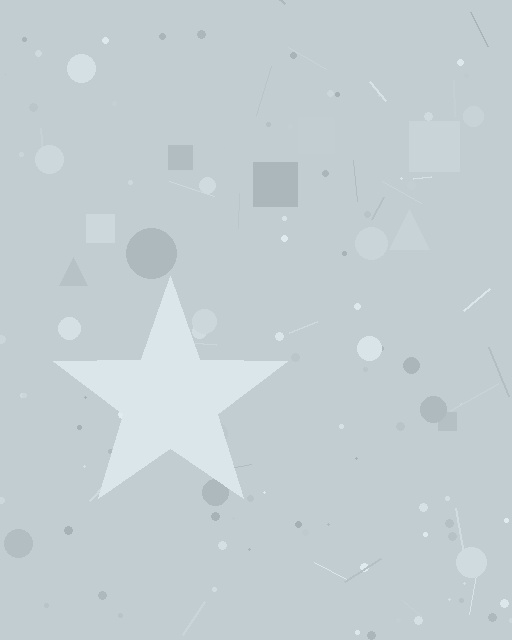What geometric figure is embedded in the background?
A star is embedded in the background.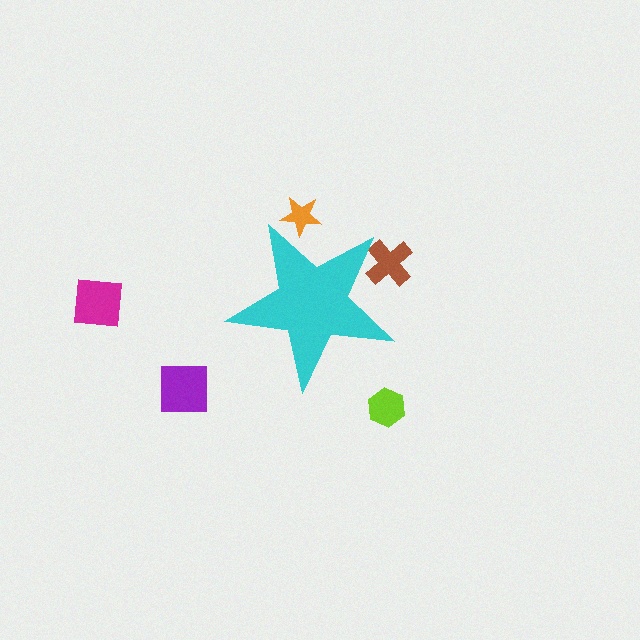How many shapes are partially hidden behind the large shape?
2 shapes are partially hidden.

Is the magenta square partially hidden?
No, the magenta square is fully visible.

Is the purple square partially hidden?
No, the purple square is fully visible.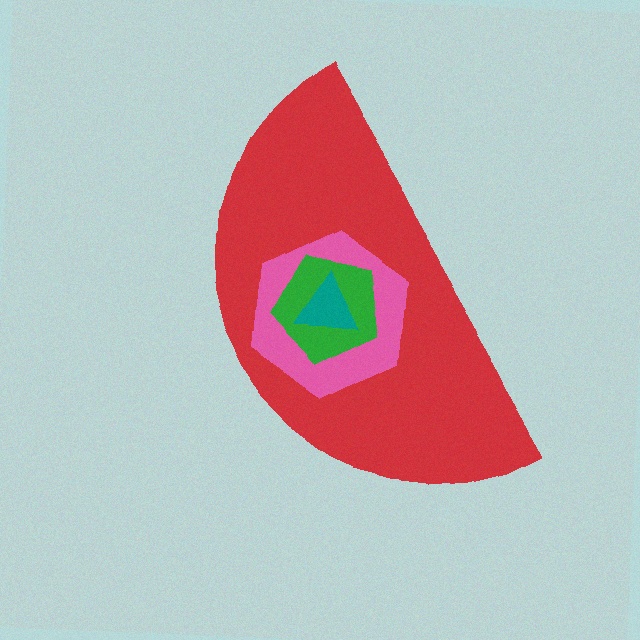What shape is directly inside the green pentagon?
The teal triangle.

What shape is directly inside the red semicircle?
The pink hexagon.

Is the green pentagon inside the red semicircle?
Yes.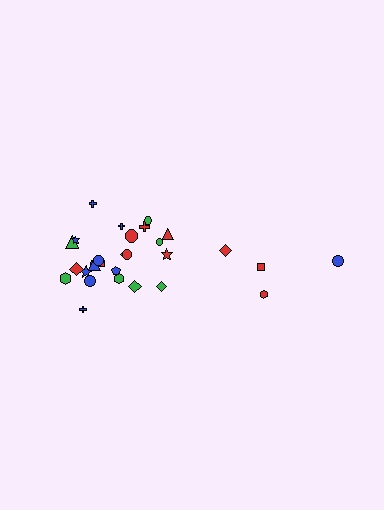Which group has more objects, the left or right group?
The left group.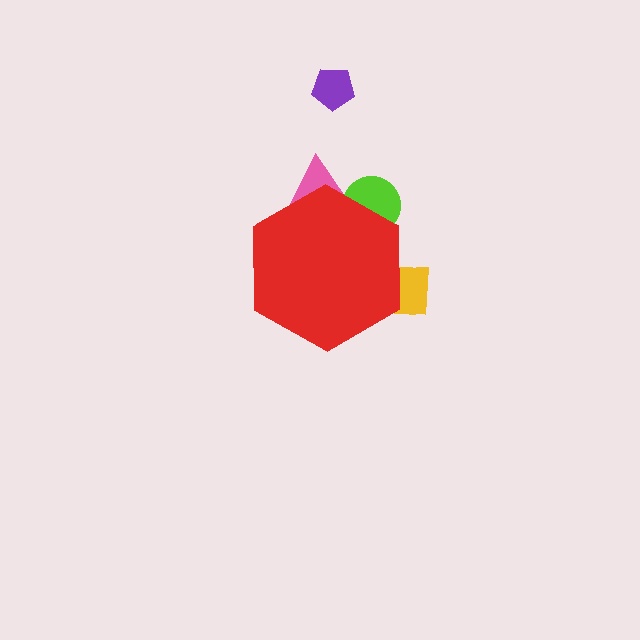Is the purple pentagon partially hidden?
No, the purple pentagon is fully visible.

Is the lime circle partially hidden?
Yes, the lime circle is partially hidden behind the red hexagon.